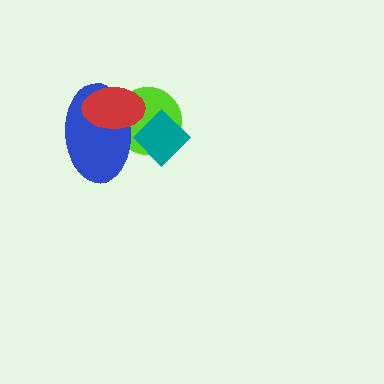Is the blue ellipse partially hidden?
Yes, it is partially covered by another shape.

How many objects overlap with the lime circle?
3 objects overlap with the lime circle.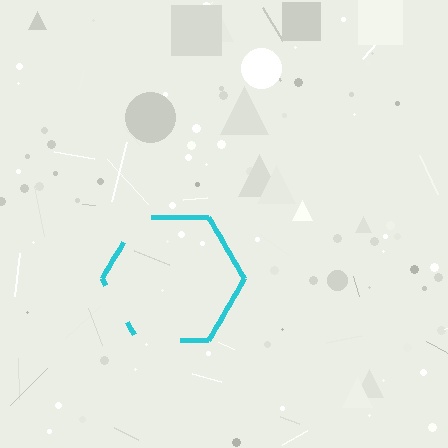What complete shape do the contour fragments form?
The contour fragments form a hexagon.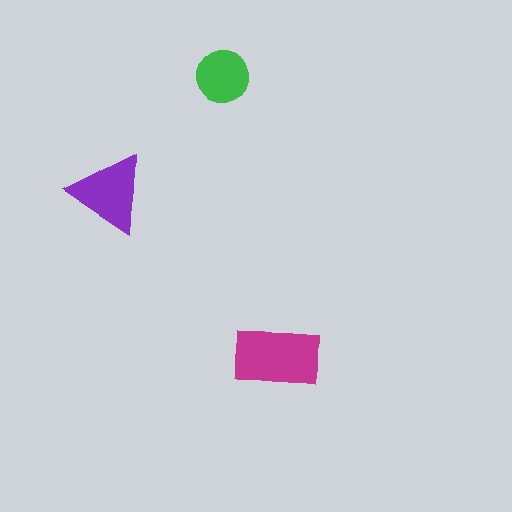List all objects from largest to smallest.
The magenta rectangle, the purple triangle, the green circle.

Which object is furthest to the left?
The purple triangle is leftmost.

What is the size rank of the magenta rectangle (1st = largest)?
1st.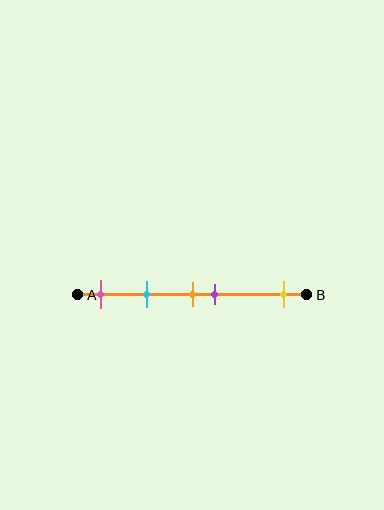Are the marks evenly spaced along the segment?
No, the marks are not evenly spaced.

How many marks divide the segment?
There are 5 marks dividing the segment.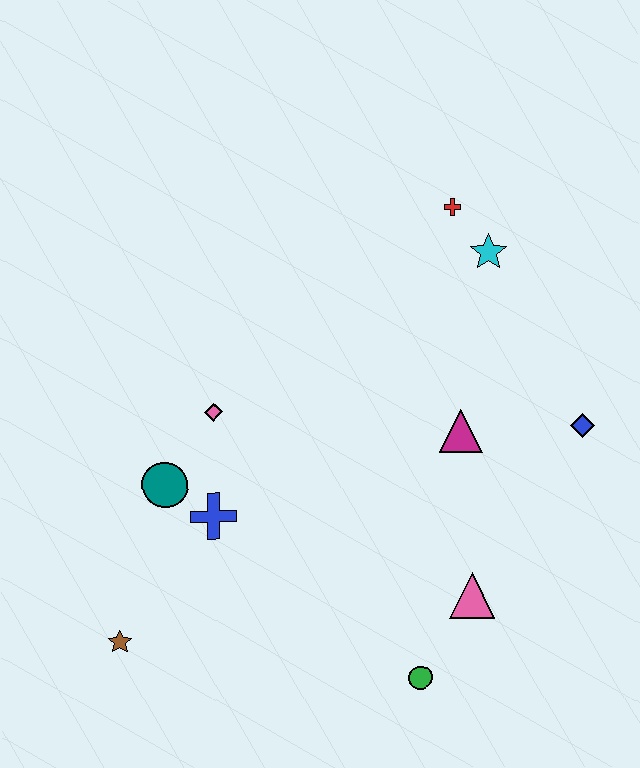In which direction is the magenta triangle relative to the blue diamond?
The magenta triangle is to the left of the blue diamond.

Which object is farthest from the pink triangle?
The red cross is farthest from the pink triangle.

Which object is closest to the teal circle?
The blue cross is closest to the teal circle.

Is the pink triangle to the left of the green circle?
No